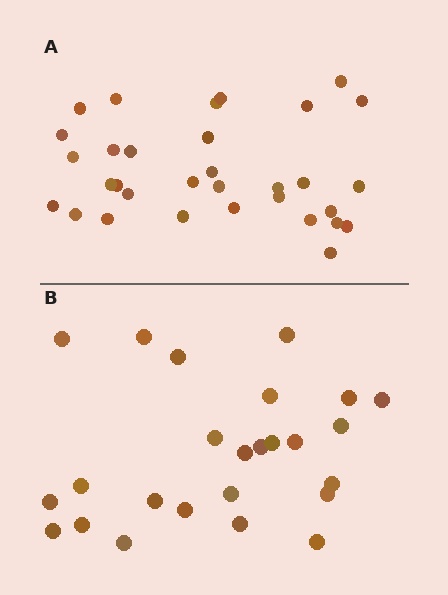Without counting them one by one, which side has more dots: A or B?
Region A (the top region) has more dots.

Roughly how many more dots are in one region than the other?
Region A has roughly 8 or so more dots than region B.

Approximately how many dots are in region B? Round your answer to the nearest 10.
About 20 dots. (The exact count is 25, which rounds to 20.)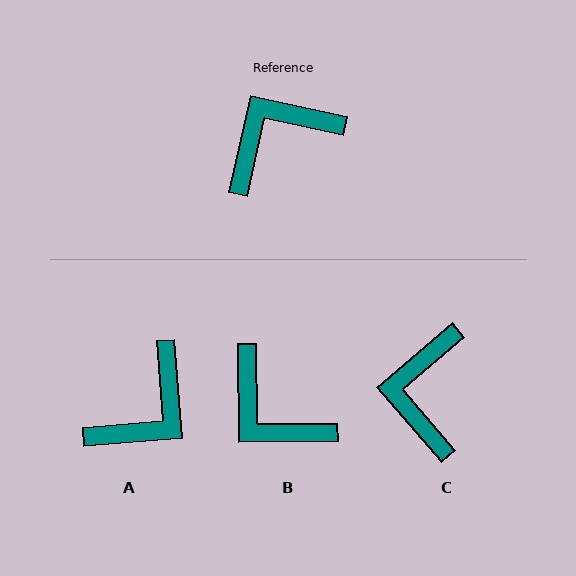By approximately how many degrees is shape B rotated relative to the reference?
Approximately 103 degrees counter-clockwise.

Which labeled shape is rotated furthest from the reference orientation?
A, about 163 degrees away.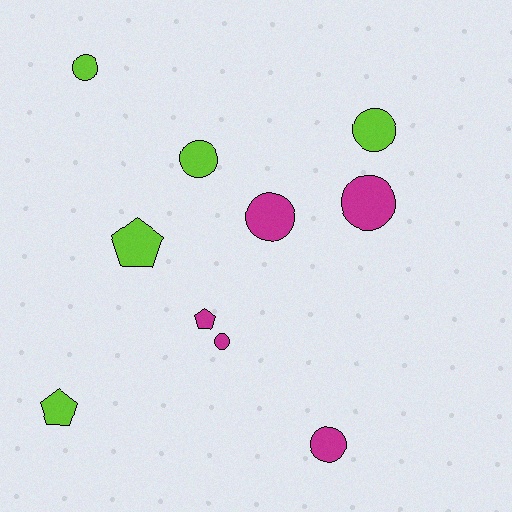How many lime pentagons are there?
There are 2 lime pentagons.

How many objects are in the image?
There are 10 objects.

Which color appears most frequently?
Lime, with 5 objects.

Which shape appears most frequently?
Circle, with 7 objects.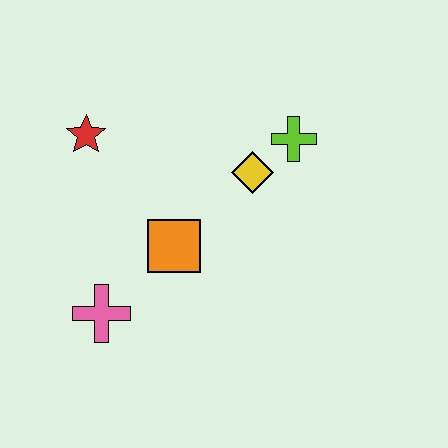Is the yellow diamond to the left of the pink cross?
No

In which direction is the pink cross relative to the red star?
The pink cross is below the red star.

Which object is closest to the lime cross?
The yellow diamond is closest to the lime cross.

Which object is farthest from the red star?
The lime cross is farthest from the red star.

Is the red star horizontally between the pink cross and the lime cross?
No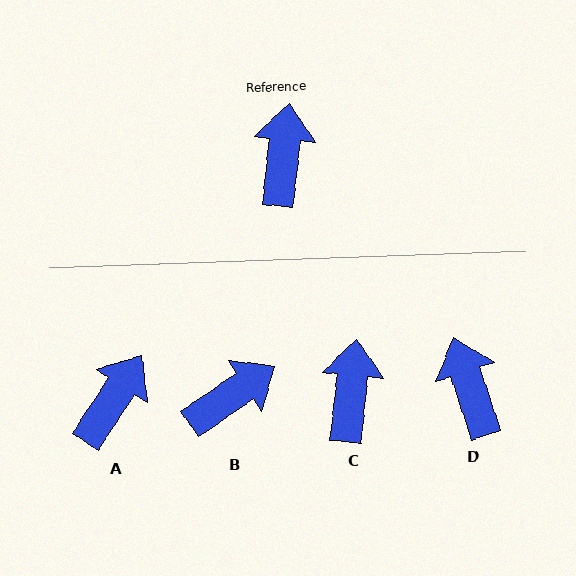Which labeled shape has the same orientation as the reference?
C.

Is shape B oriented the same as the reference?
No, it is off by about 49 degrees.